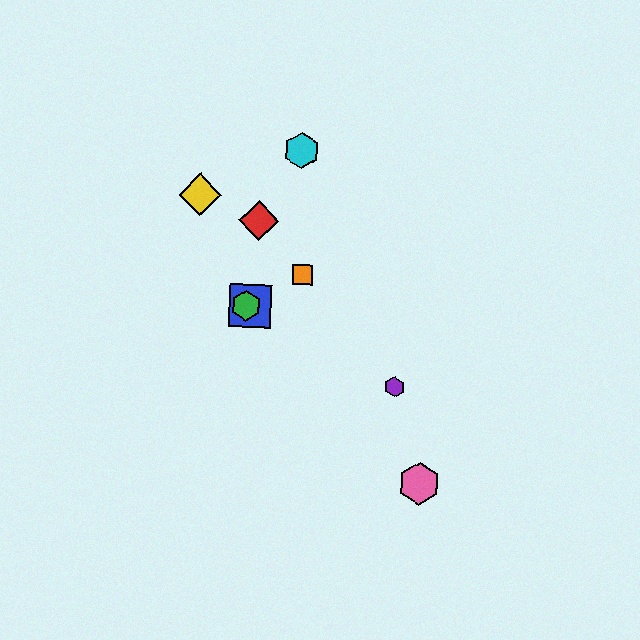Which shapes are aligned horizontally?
The blue square, the green hexagon are aligned horizontally.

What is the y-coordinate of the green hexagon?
The green hexagon is at y≈306.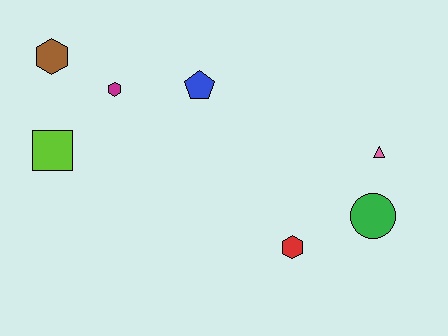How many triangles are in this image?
There is 1 triangle.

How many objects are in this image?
There are 7 objects.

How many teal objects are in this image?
There are no teal objects.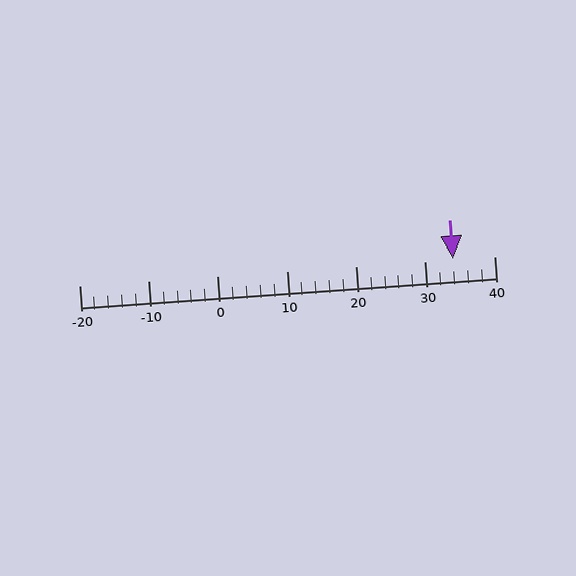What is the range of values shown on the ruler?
The ruler shows values from -20 to 40.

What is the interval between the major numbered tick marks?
The major tick marks are spaced 10 units apart.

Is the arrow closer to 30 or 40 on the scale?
The arrow is closer to 30.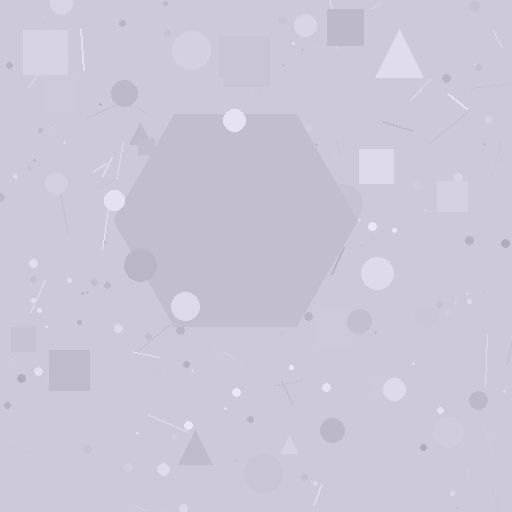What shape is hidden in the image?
A hexagon is hidden in the image.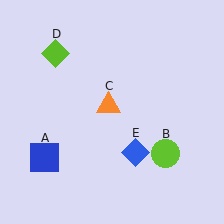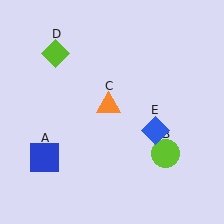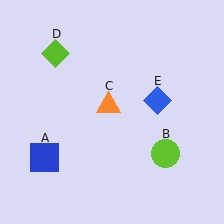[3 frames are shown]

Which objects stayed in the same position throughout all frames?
Blue square (object A) and lime circle (object B) and orange triangle (object C) and lime diamond (object D) remained stationary.